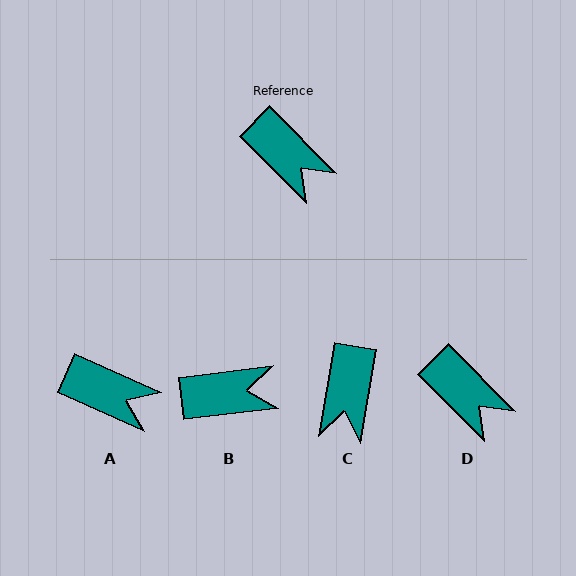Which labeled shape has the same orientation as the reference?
D.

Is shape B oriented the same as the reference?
No, it is off by about 52 degrees.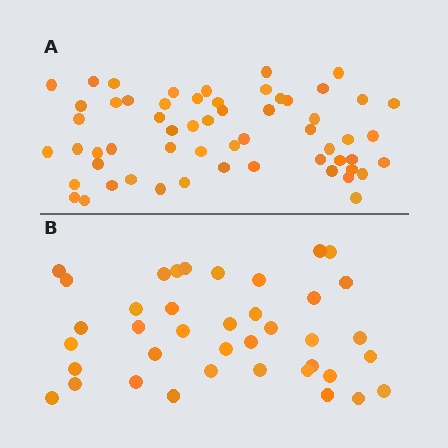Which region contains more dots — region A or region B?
Region A (the top region) has more dots.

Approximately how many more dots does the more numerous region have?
Region A has approximately 20 more dots than region B.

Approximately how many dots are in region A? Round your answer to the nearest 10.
About 60 dots. (The exact count is 58, which rounds to 60.)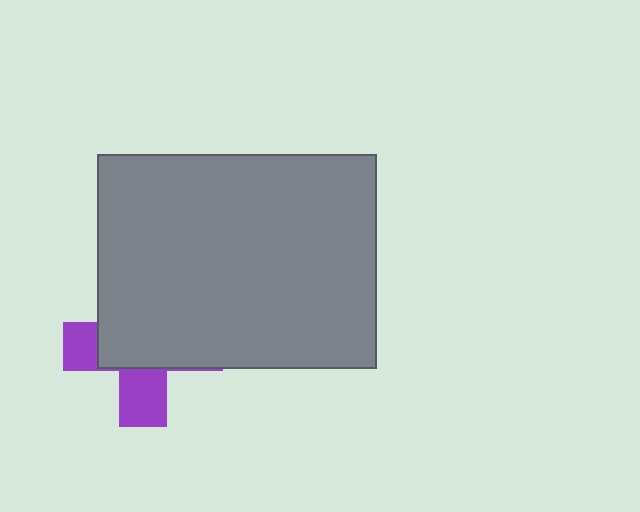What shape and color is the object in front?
The object in front is a gray rectangle.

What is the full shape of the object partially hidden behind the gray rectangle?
The partially hidden object is a purple cross.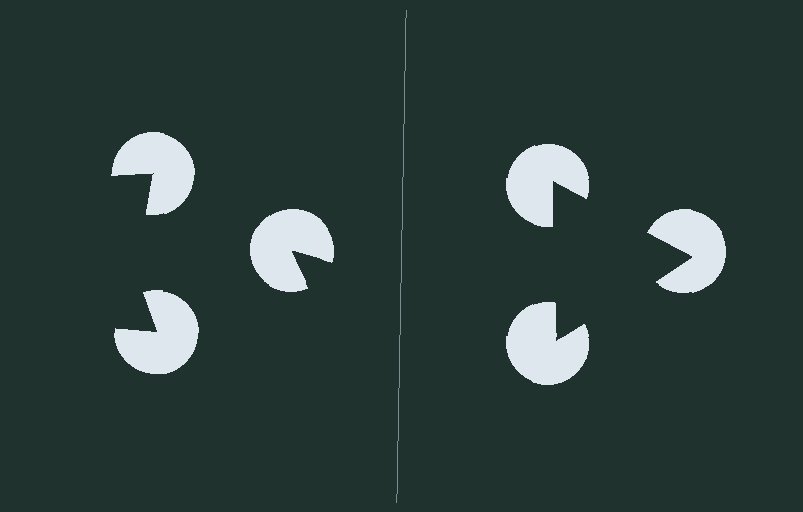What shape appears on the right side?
An illusory triangle.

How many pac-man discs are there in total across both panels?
6 — 3 on each side.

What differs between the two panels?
The pac-man discs are positioned identically on both sides; only the wedge orientations differ. On the right they align to a triangle; on the left they are misaligned.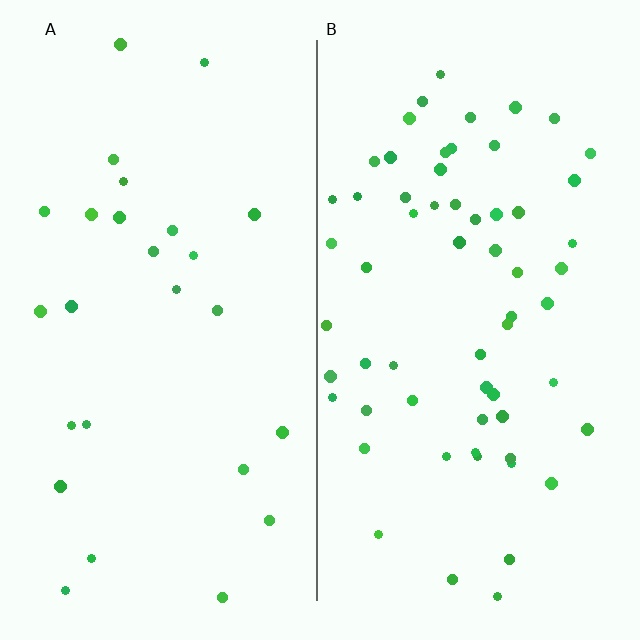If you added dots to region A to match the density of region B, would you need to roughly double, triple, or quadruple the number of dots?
Approximately double.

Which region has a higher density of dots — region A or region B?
B (the right).